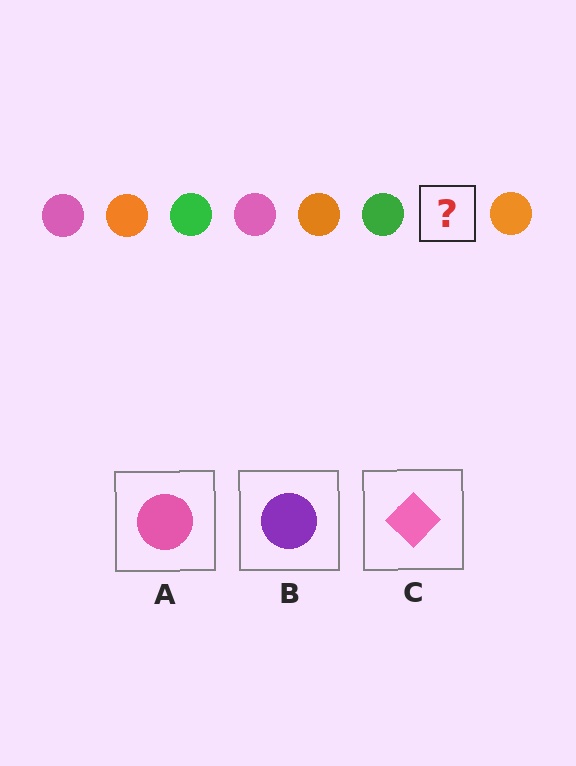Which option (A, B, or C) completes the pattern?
A.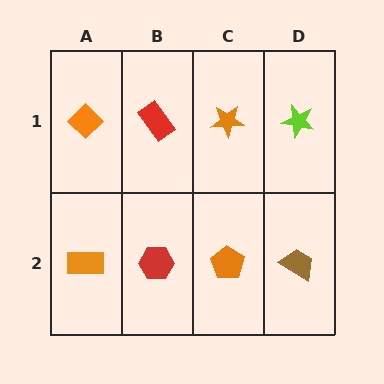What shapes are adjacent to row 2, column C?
An orange star (row 1, column C), a red hexagon (row 2, column B), a brown trapezoid (row 2, column D).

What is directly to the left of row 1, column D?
An orange star.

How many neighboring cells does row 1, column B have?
3.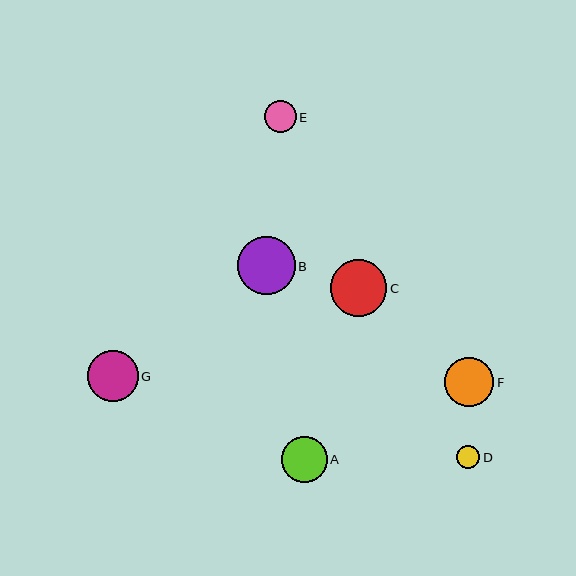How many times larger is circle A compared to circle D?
Circle A is approximately 2.0 times the size of circle D.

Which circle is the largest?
Circle B is the largest with a size of approximately 58 pixels.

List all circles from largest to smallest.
From largest to smallest: B, C, G, F, A, E, D.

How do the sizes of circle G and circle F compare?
Circle G and circle F are approximately the same size.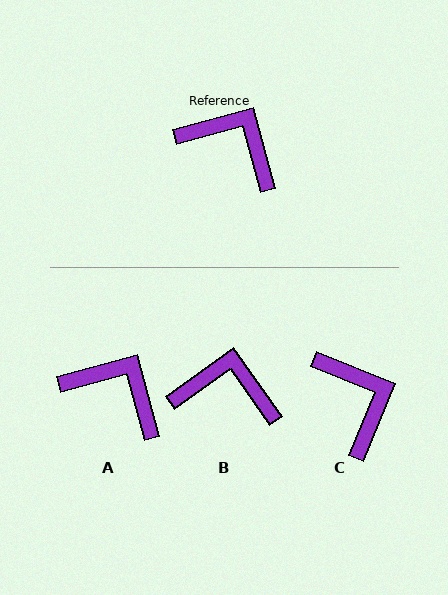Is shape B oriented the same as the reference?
No, it is off by about 20 degrees.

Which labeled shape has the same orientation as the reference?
A.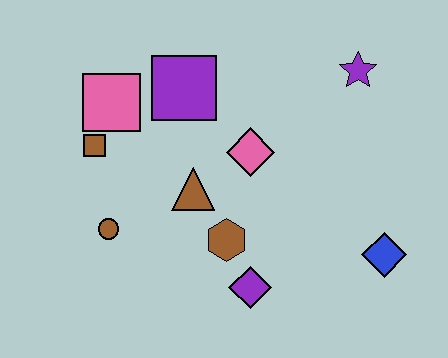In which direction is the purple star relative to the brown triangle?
The purple star is to the right of the brown triangle.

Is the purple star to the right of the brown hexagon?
Yes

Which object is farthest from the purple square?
The blue diamond is farthest from the purple square.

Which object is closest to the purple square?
The pink square is closest to the purple square.